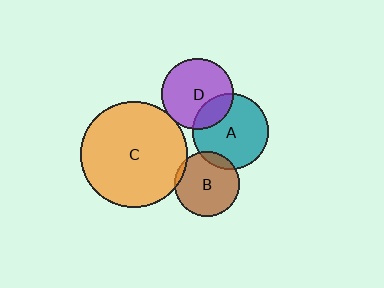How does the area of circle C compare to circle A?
Approximately 2.0 times.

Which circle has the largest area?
Circle C (orange).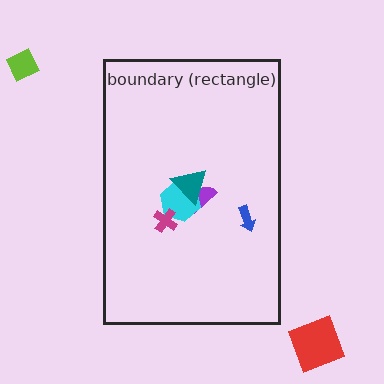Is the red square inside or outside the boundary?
Outside.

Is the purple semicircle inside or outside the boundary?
Inside.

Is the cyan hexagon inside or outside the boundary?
Inside.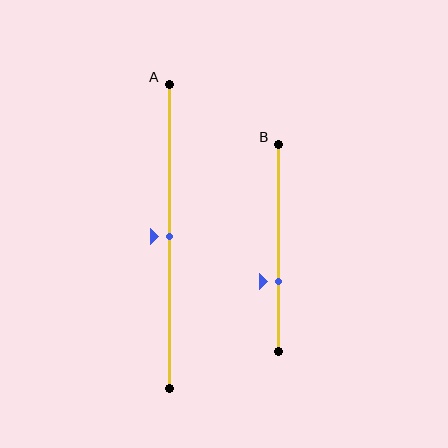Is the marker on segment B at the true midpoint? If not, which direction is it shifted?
No, the marker on segment B is shifted downward by about 16% of the segment length.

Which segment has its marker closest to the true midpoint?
Segment A has its marker closest to the true midpoint.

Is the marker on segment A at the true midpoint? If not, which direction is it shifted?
Yes, the marker on segment A is at the true midpoint.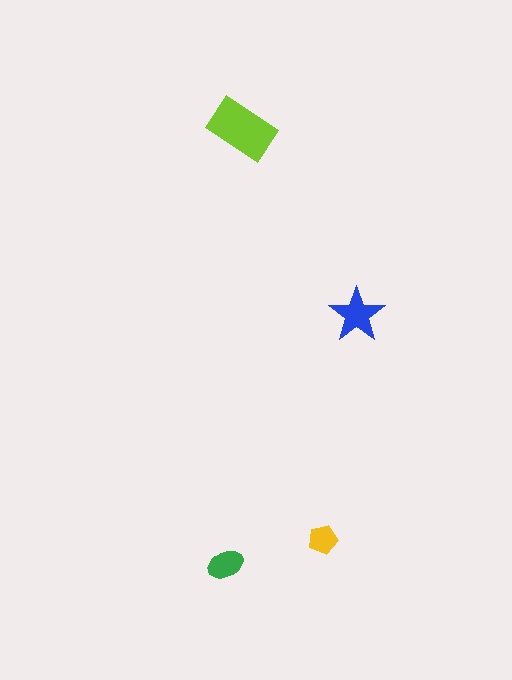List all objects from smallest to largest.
The yellow pentagon, the green ellipse, the blue star, the lime rectangle.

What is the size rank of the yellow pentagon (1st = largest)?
4th.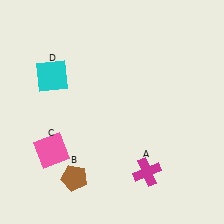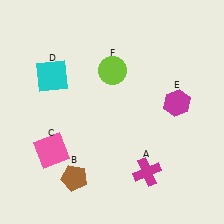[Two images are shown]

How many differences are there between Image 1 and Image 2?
There are 2 differences between the two images.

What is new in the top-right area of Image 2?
A lime circle (F) was added in the top-right area of Image 2.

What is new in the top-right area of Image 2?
A magenta hexagon (E) was added in the top-right area of Image 2.